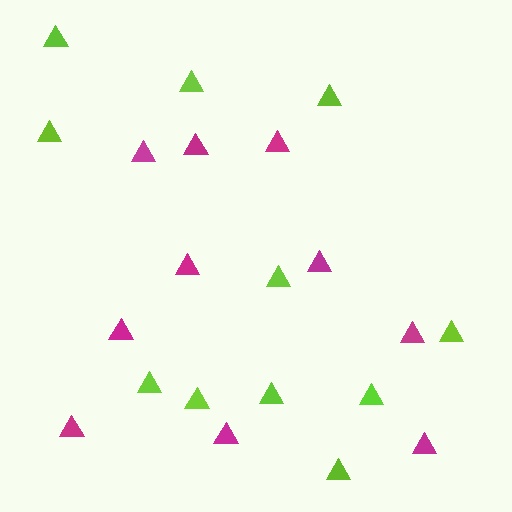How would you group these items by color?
There are 2 groups: one group of lime triangles (11) and one group of magenta triangles (10).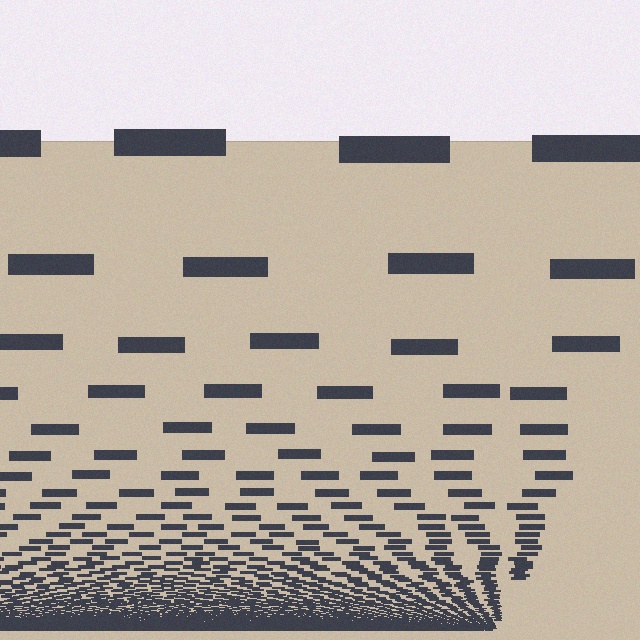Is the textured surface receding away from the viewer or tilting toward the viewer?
The surface appears to tilt toward the viewer. Texture elements get larger and sparser toward the top.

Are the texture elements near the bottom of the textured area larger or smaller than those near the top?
Smaller. The gradient is inverted — elements near the bottom are smaller and denser.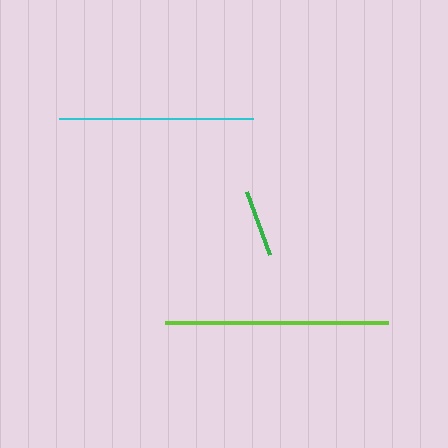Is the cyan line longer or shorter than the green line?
The cyan line is longer than the green line.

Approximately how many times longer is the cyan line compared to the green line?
The cyan line is approximately 2.9 times the length of the green line.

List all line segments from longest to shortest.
From longest to shortest: lime, cyan, green.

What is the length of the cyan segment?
The cyan segment is approximately 194 pixels long.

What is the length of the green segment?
The green segment is approximately 67 pixels long.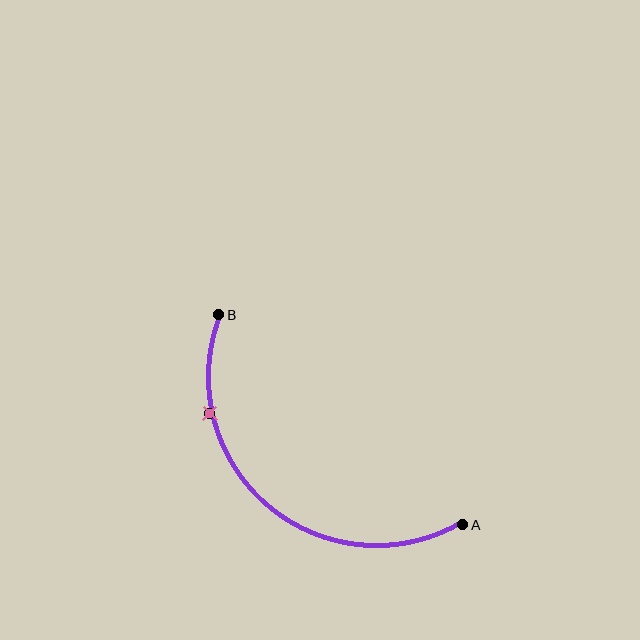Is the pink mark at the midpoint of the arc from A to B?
No. The pink mark lies on the arc but is closer to endpoint B. The arc midpoint would be at the point on the curve equidistant along the arc from both A and B.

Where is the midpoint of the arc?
The arc midpoint is the point on the curve farthest from the straight line joining A and B. It sits below and to the left of that line.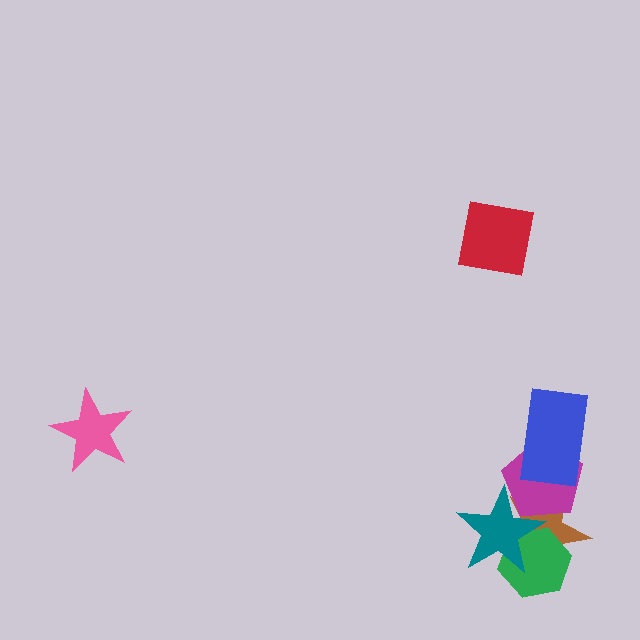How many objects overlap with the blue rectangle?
1 object overlaps with the blue rectangle.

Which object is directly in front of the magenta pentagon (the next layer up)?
The blue rectangle is directly in front of the magenta pentagon.